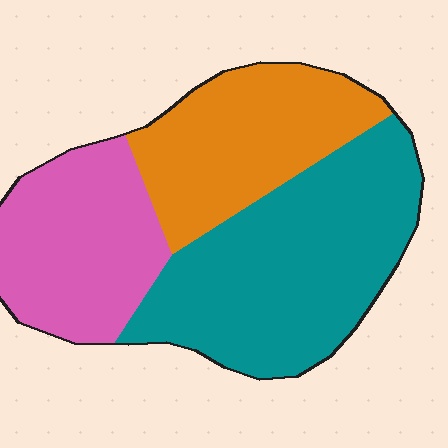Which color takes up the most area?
Teal, at roughly 45%.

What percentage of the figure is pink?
Pink takes up about one quarter (1/4) of the figure.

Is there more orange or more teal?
Teal.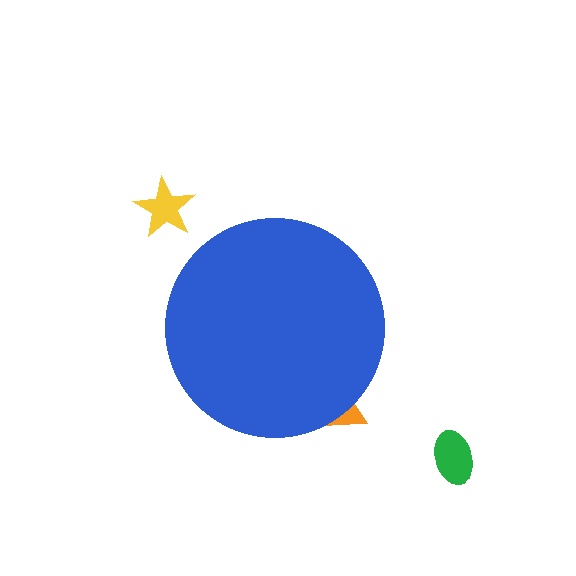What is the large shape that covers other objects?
A blue circle.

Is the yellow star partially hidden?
No, the yellow star is fully visible.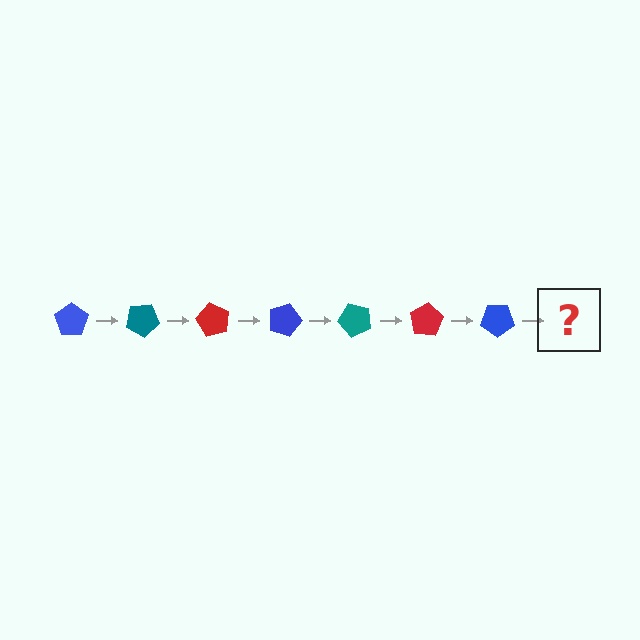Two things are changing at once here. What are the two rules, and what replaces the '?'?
The two rules are that it rotates 30 degrees each step and the color cycles through blue, teal, and red. The '?' should be a teal pentagon, rotated 210 degrees from the start.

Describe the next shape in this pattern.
It should be a teal pentagon, rotated 210 degrees from the start.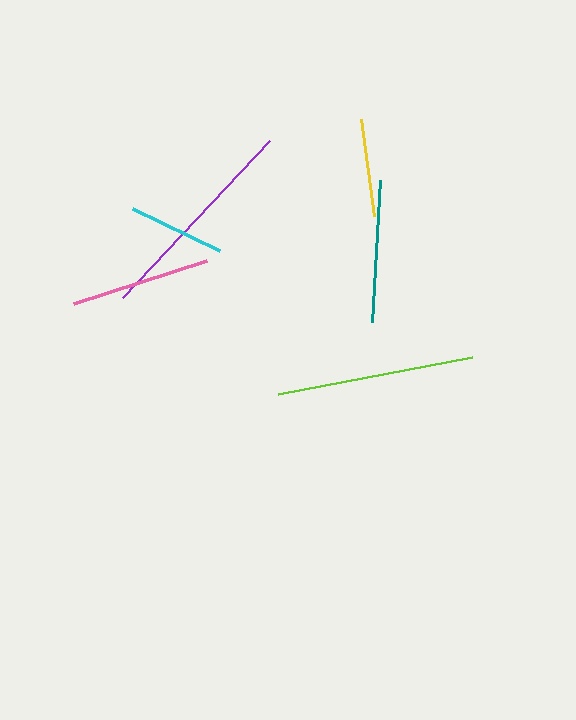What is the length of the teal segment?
The teal segment is approximately 142 pixels long.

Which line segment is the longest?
The purple line is the longest at approximately 215 pixels.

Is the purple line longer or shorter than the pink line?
The purple line is longer than the pink line.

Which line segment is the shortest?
The cyan line is the shortest at approximately 97 pixels.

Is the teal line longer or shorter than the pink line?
The teal line is longer than the pink line.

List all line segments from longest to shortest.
From longest to shortest: purple, lime, teal, pink, yellow, cyan.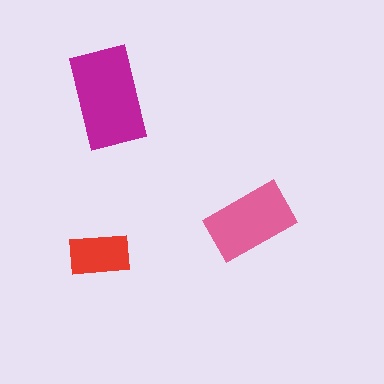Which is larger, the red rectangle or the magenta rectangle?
The magenta one.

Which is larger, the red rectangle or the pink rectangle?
The pink one.